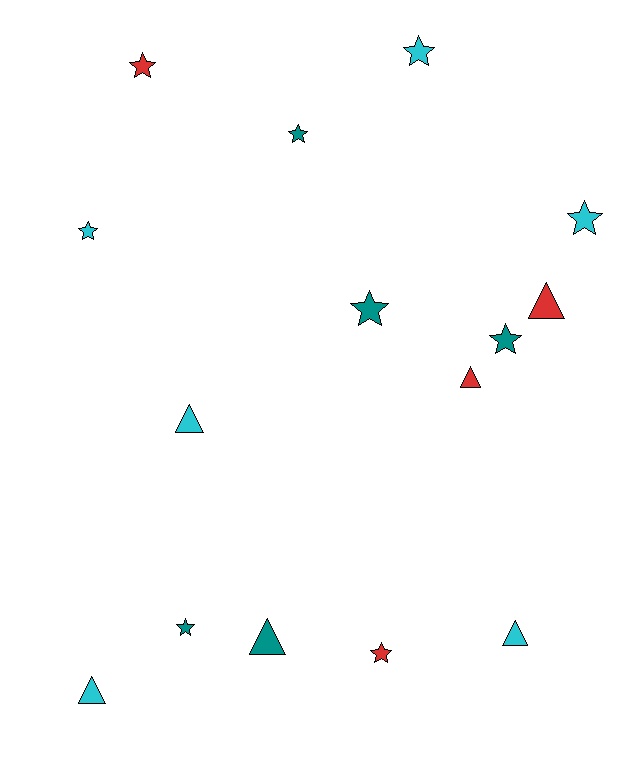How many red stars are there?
There are 2 red stars.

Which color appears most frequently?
Cyan, with 6 objects.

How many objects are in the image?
There are 15 objects.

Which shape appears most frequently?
Star, with 9 objects.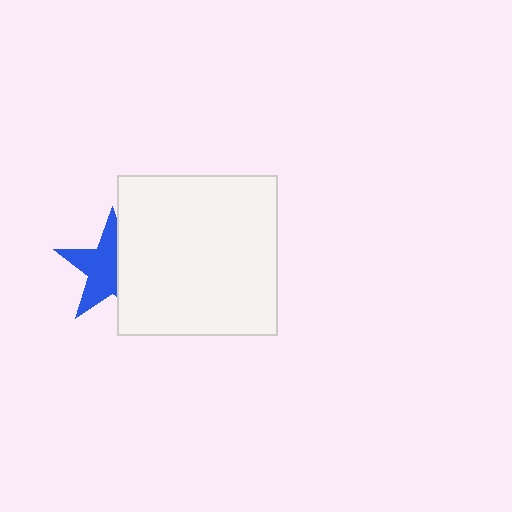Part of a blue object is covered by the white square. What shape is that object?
It is a star.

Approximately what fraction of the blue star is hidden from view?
Roughly 40% of the blue star is hidden behind the white square.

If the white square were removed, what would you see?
You would see the complete blue star.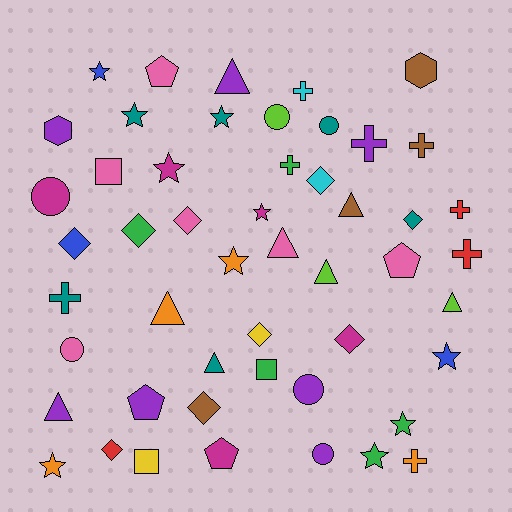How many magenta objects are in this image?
There are 5 magenta objects.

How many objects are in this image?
There are 50 objects.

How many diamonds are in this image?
There are 9 diamonds.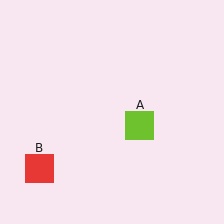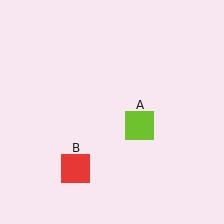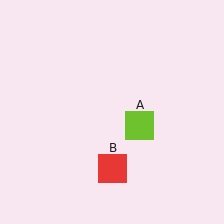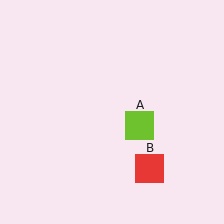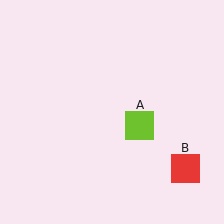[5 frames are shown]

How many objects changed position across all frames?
1 object changed position: red square (object B).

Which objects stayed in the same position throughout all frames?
Lime square (object A) remained stationary.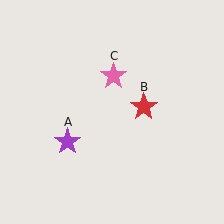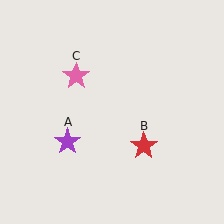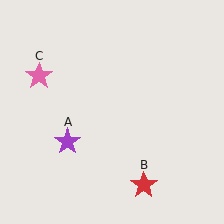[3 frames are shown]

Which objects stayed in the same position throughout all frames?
Purple star (object A) remained stationary.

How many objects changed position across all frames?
2 objects changed position: red star (object B), pink star (object C).